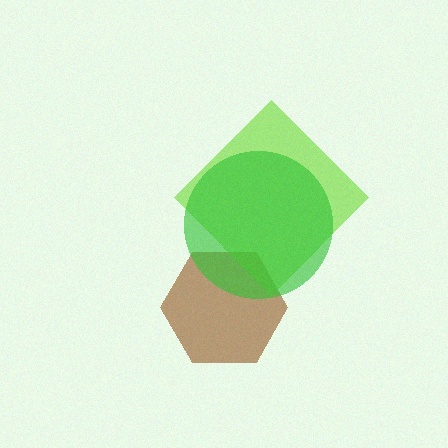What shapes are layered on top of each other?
The layered shapes are: a brown hexagon, a lime diamond, a green circle.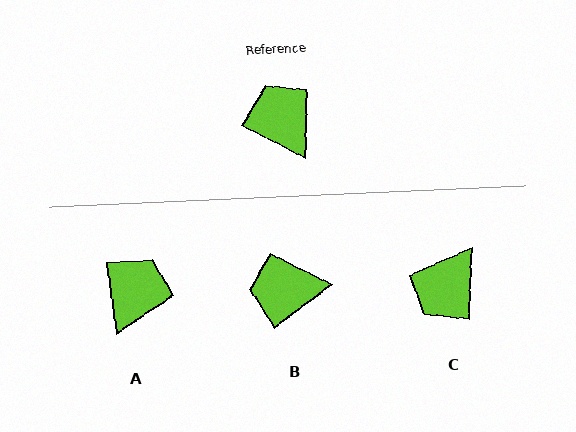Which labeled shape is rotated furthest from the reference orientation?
C, about 115 degrees away.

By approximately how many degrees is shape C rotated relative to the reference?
Approximately 115 degrees counter-clockwise.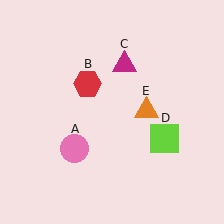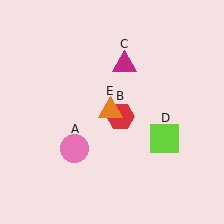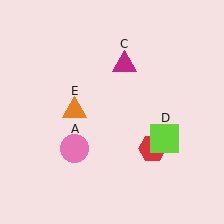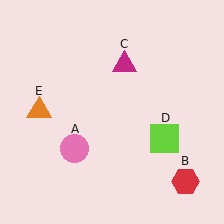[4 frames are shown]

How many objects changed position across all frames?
2 objects changed position: red hexagon (object B), orange triangle (object E).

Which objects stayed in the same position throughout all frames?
Pink circle (object A) and magenta triangle (object C) and lime square (object D) remained stationary.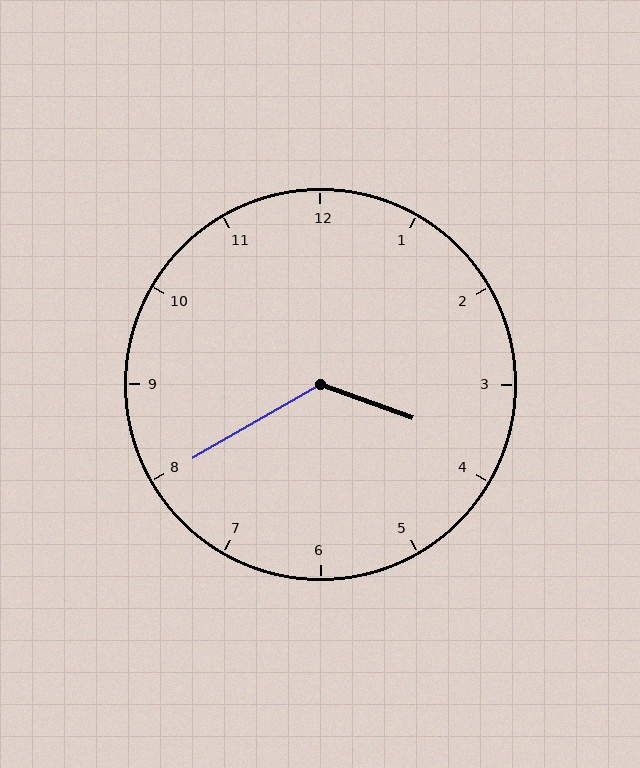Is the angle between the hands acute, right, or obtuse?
It is obtuse.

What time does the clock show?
3:40.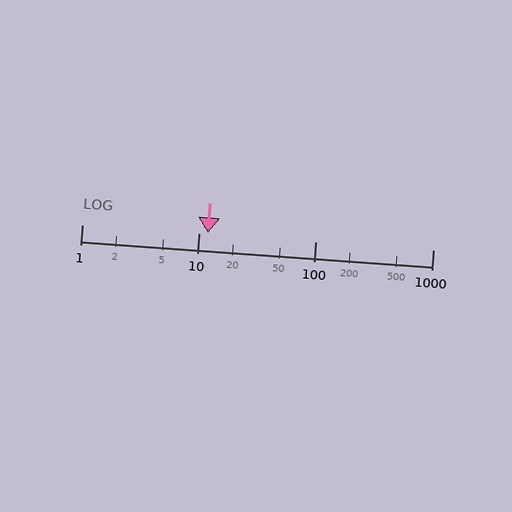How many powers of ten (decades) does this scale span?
The scale spans 3 decades, from 1 to 1000.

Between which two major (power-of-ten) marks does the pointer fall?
The pointer is between 10 and 100.